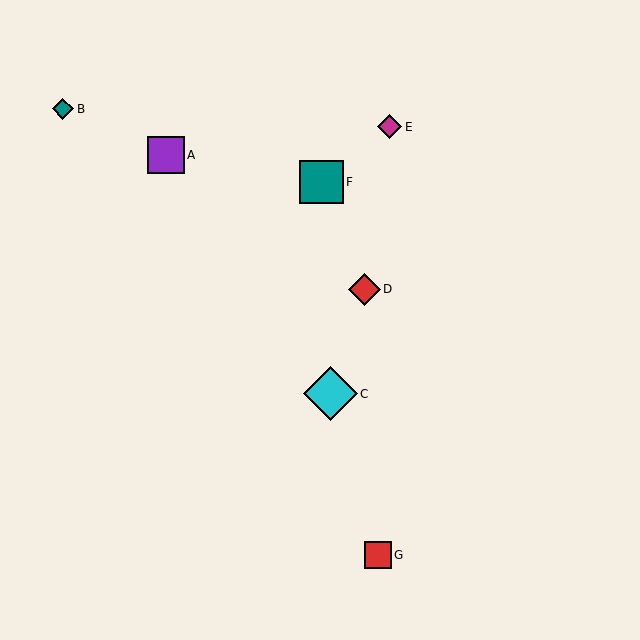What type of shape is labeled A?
Shape A is a purple square.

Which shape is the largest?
The cyan diamond (labeled C) is the largest.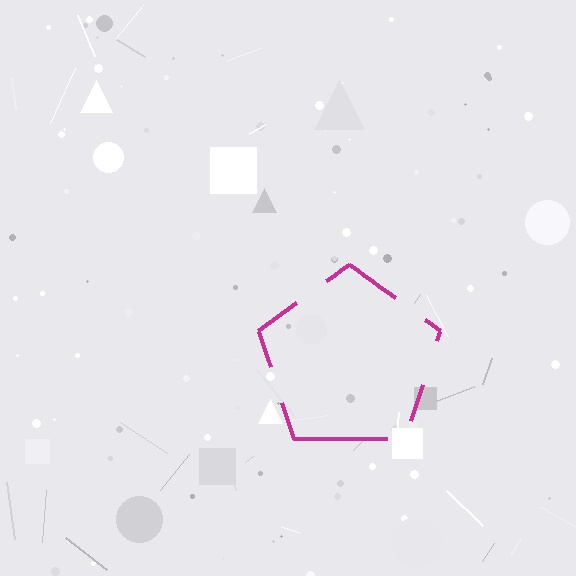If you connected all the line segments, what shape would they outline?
They would outline a pentagon.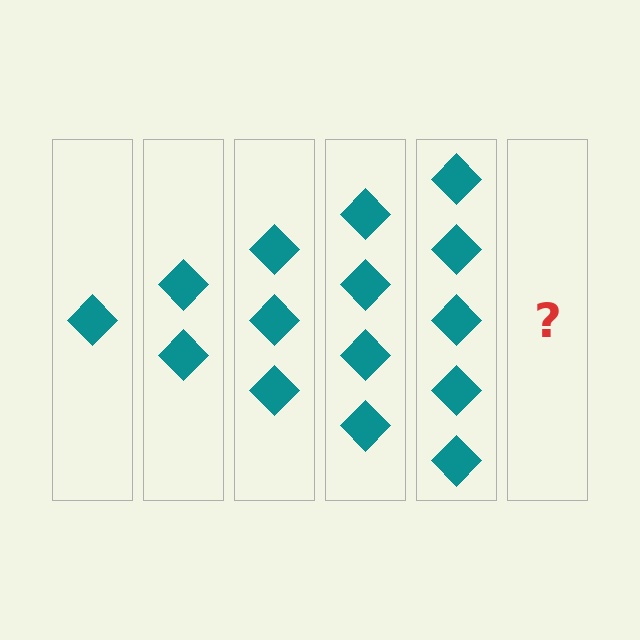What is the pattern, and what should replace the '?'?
The pattern is that each step adds one more diamond. The '?' should be 6 diamonds.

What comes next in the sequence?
The next element should be 6 diamonds.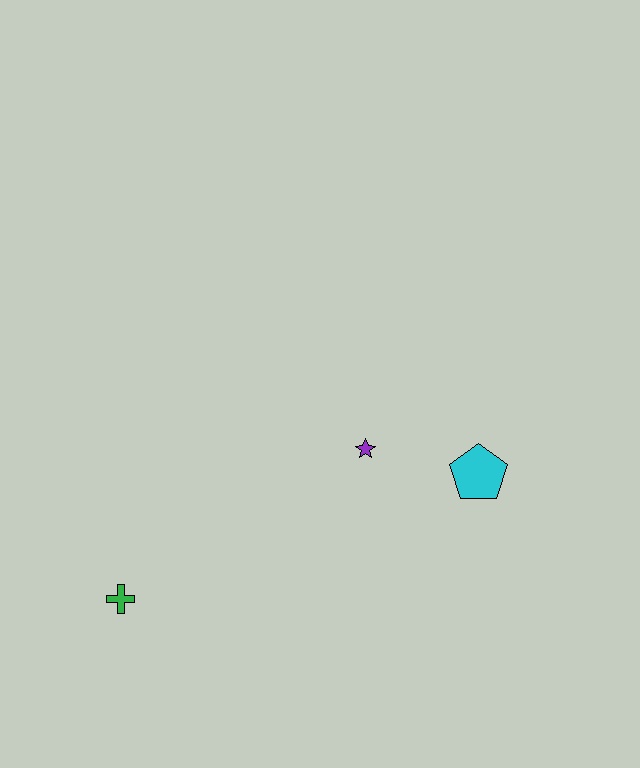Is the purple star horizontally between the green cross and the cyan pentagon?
Yes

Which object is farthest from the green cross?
The cyan pentagon is farthest from the green cross.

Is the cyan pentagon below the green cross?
No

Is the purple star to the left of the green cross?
No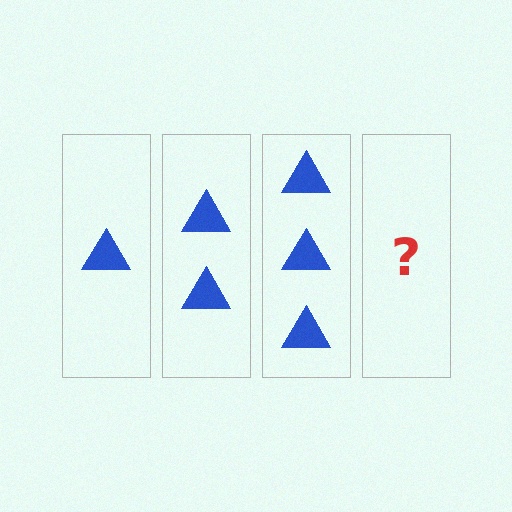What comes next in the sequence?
The next element should be 4 triangles.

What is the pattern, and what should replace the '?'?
The pattern is that each step adds one more triangle. The '?' should be 4 triangles.